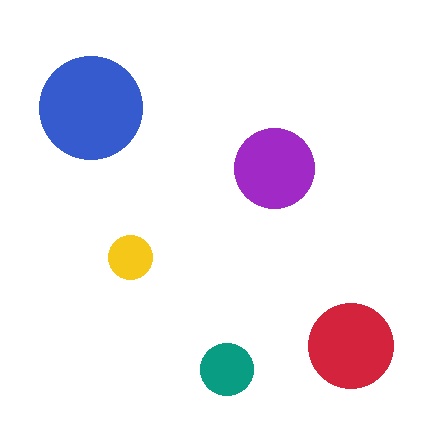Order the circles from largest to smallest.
the blue one, the red one, the purple one, the teal one, the yellow one.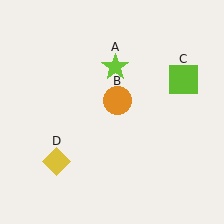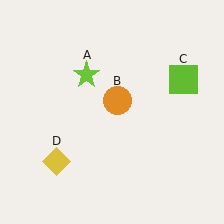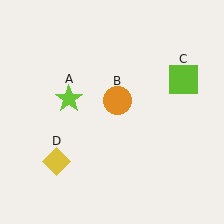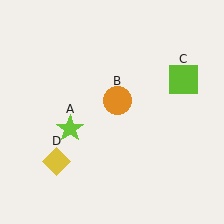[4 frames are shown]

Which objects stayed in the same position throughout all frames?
Orange circle (object B) and lime square (object C) and yellow diamond (object D) remained stationary.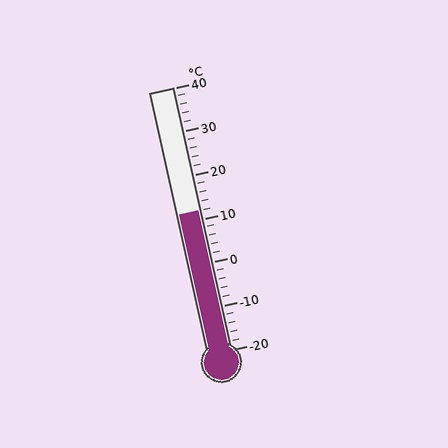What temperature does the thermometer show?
The thermometer shows approximately 12°C.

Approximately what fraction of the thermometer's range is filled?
The thermometer is filled to approximately 55% of its range.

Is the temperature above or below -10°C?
The temperature is above -10°C.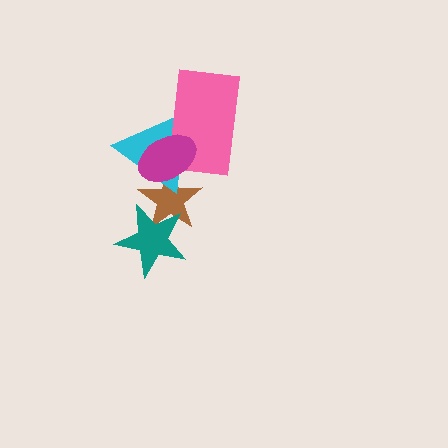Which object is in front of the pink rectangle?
The magenta ellipse is in front of the pink rectangle.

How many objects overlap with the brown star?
3 objects overlap with the brown star.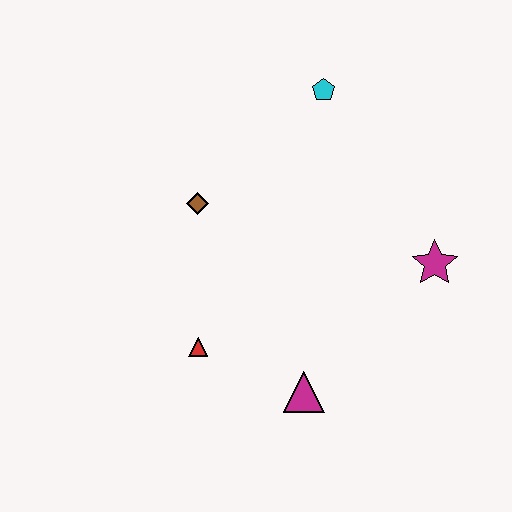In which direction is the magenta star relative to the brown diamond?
The magenta star is to the right of the brown diamond.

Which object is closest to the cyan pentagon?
The brown diamond is closest to the cyan pentagon.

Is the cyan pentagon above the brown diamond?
Yes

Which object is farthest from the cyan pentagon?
The magenta triangle is farthest from the cyan pentagon.